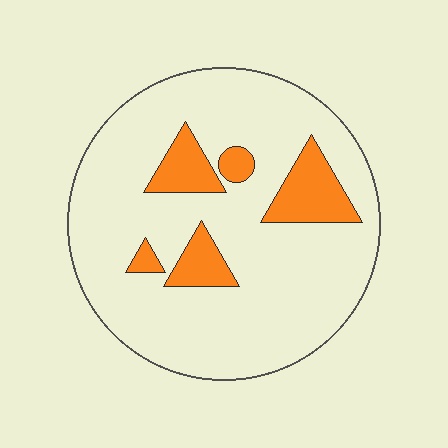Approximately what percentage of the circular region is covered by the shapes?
Approximately 15%.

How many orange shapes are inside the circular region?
5.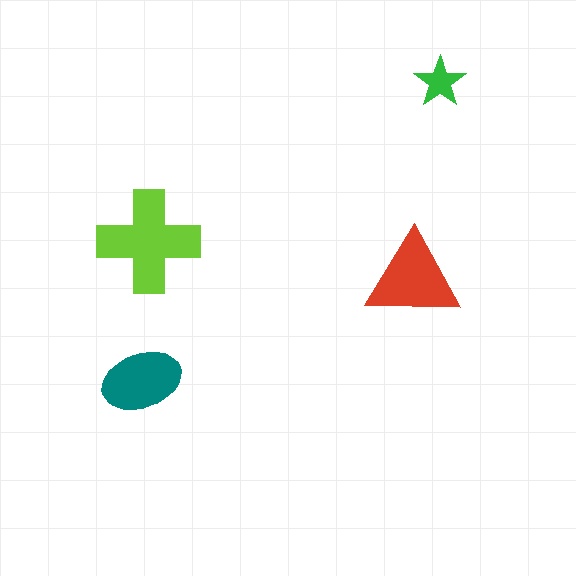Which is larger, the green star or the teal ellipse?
The teal ellipse.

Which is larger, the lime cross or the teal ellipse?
The lime cross.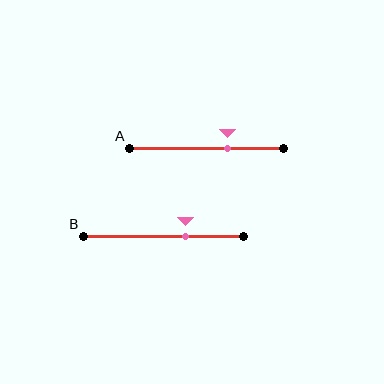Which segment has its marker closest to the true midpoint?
Segment A has its marker closest to the true midpoint.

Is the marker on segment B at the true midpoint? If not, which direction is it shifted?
No, the marker on segment B is shifted to the right by about 13% of the segment length.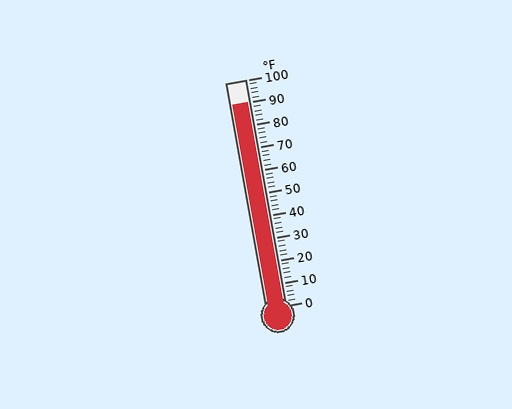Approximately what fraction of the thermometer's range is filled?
The thermometer is filled to approximately 90% of its range.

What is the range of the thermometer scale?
The thermometer scale ranges from 0°F to 100°F.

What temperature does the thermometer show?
The thermometer shows approximately 90°F.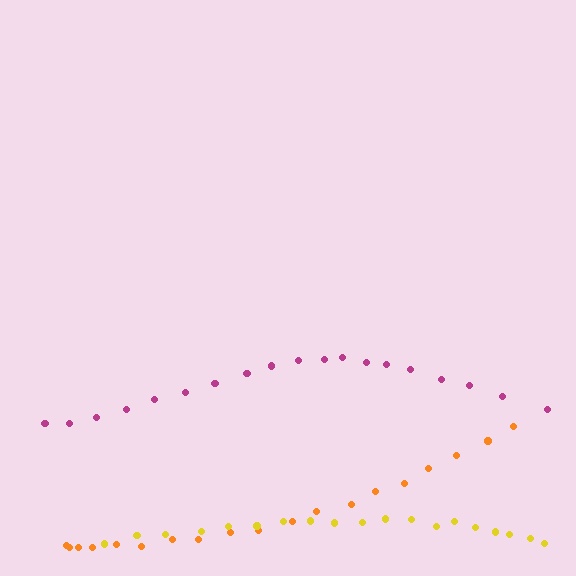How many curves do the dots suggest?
There are 3 distinct paths.